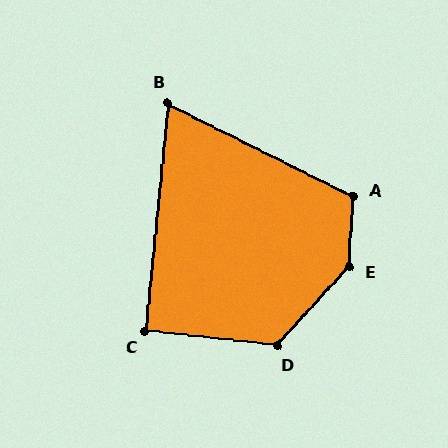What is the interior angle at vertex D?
Approximately 126 degrees (obtuse).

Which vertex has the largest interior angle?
E, at approximately 141 degrees.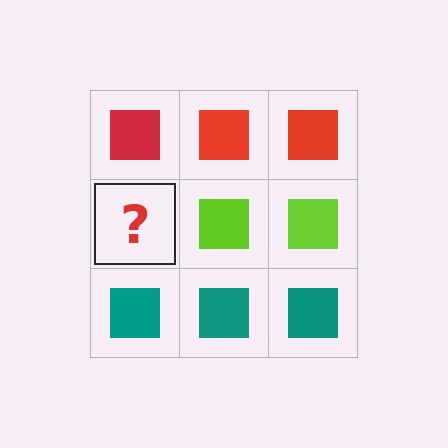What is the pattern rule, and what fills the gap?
The rule is that each row has a consistent color. The gap should be filled with a lime square.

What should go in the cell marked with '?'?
The missing cell should contain a lime square.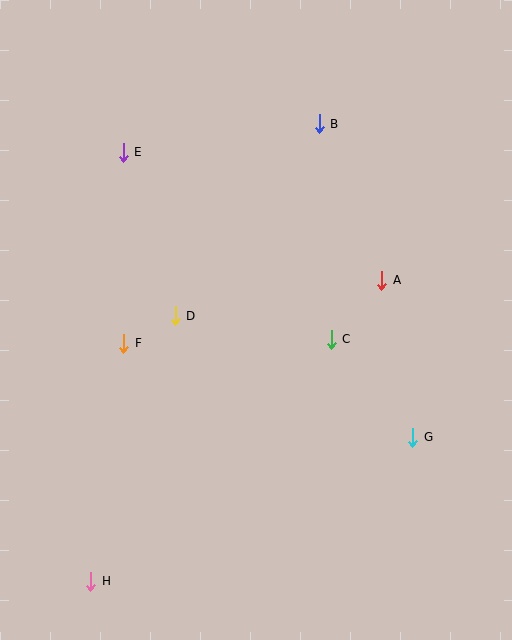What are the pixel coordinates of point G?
Point G is at (413, 437).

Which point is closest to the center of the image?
Point C at (331, 339) is closest to the center.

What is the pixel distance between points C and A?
The distance between C and A is 78 pixels.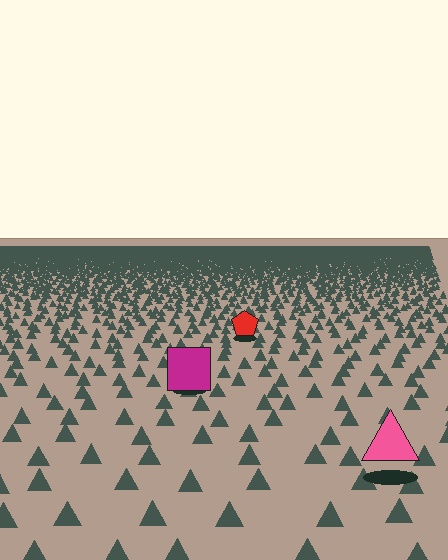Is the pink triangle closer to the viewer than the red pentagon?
Yes. The pink triangle is closer — you can tell from the texture gradient: the ground texture is coarser near it.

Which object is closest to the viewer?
The pink triangle is closest. The texture marks near it are larger and more spread out.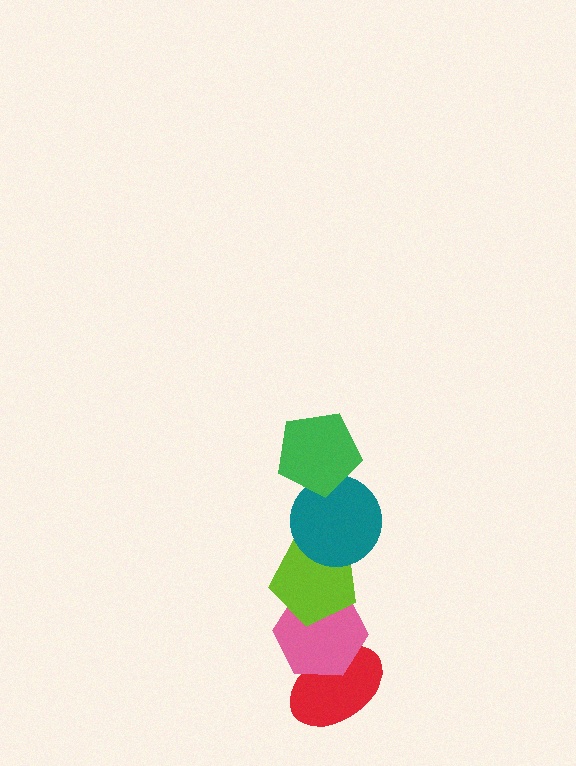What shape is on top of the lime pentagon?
The teal circle is on top of the lime pentagon.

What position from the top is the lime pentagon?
The lime pentagon is 3rd from the top.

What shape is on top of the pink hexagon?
The lime pentagon is on top of the pink hexagon.